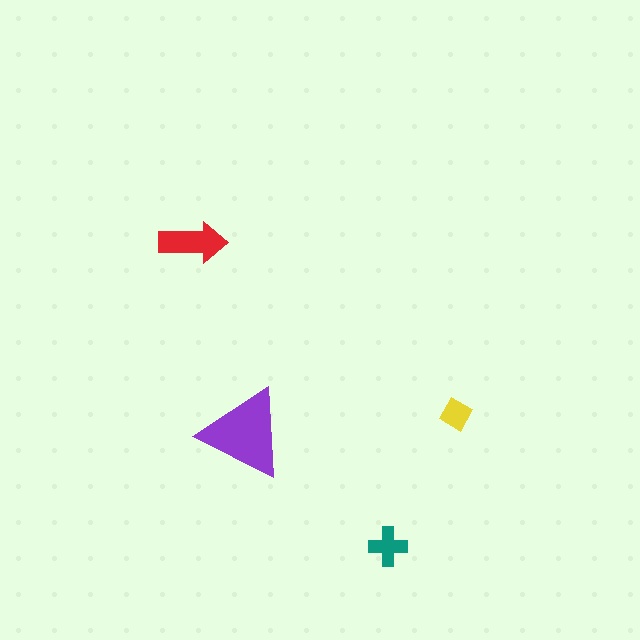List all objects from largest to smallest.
The purple triangle, the red arrow, the teal cross, the yellow diamond.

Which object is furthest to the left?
The red arrow is leftmost.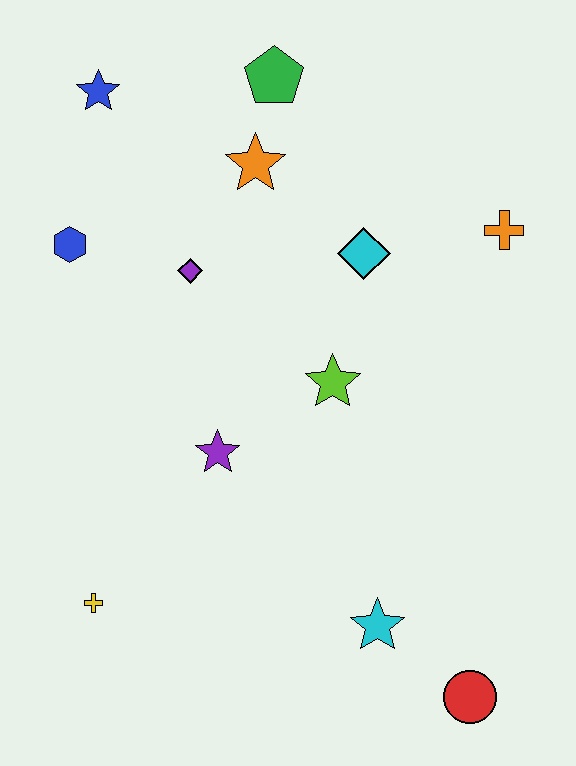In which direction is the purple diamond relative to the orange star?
The purple diamond is below the orange star.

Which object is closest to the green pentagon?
The orange star is closest to the green pentagon.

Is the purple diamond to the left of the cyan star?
Yes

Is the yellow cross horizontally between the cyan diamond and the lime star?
No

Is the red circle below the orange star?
Yes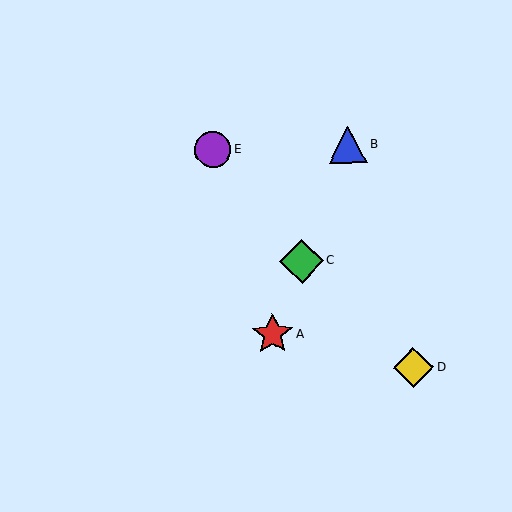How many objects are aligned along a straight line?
3 objects (A, B, C) are aligned along a straight line.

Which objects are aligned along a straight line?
Objects A, B, C are aligned along a straight line.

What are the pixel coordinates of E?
Object E is at (213, 150).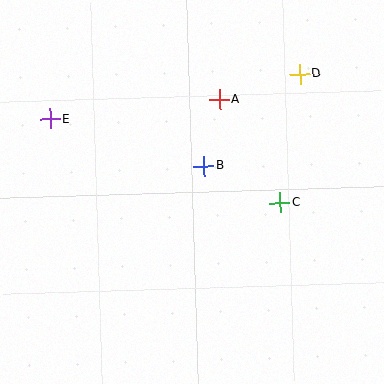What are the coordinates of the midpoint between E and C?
The midpoint between E and C is at (165, 161).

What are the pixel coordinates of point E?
Point E is at (50, 119).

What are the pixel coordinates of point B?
Point B is at (204, 166).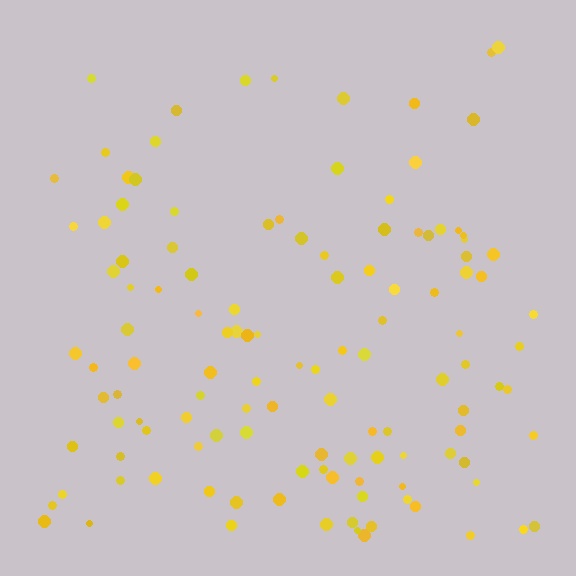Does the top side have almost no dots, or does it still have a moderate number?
Still a moderate number, just noticeably fewer than the bottom.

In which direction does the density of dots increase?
From top to bottom, with the bottom side densest.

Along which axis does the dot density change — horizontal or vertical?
Vertical.